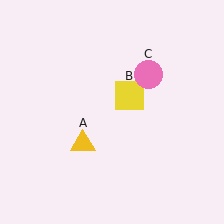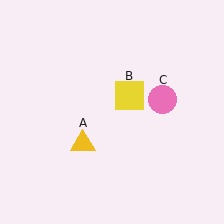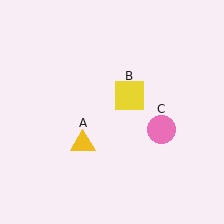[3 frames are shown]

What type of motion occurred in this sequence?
The pink circle (object C) rotated clockwise around the center of the scene.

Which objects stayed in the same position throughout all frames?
Yellow triangle (object A) and yellow square (object B) remained stationary.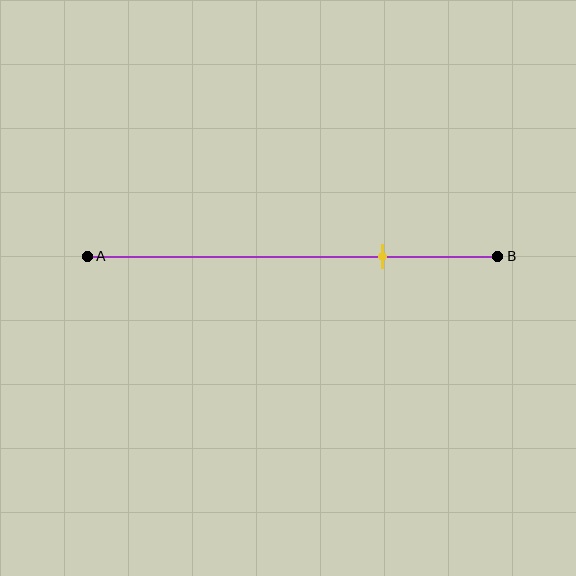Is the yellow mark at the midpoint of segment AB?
No, the mark is at about 70% from A, not at the 50% midpoint.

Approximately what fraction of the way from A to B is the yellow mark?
The yellow mark is approximately 70% of the way from A to B.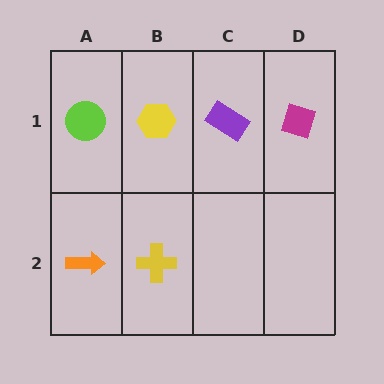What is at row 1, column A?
A lime circle.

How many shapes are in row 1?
4 shapes.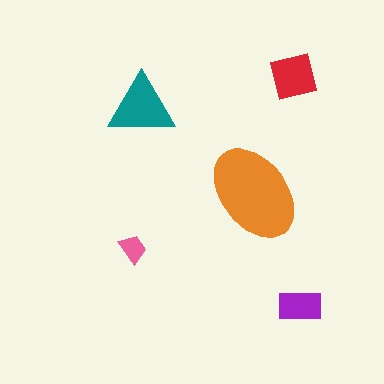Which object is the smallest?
The pink trapezoid.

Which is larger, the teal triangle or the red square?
The teal triangle.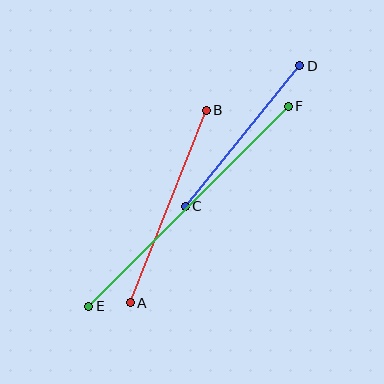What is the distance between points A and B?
The distance is approximately 207 pixels.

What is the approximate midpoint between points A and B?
The midpoint is at approximately (168, 207) pixels.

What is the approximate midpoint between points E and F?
The midpoint is at approximately (188, 206) pixels.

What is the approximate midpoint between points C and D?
The midpoint is at approximately (242, 136) pixels.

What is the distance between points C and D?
The distance is approximately 181 pixels.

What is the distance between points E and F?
The distance is approximately 282 pixels.